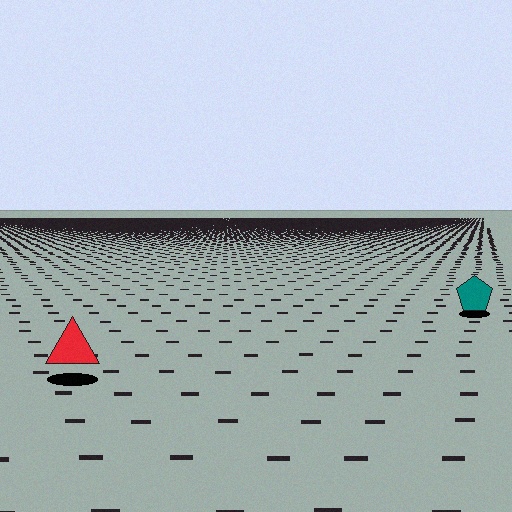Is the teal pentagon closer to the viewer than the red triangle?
No. The red triangle is closer — you can tell from the texture gradient: the ground texture is coarser near it.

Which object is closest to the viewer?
The red triangle is closest. The texture marks near it are larger and more spread out.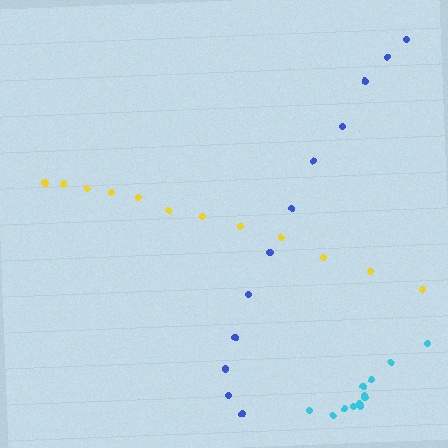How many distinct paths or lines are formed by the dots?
There are 3 distinct paths.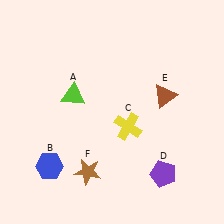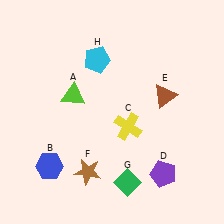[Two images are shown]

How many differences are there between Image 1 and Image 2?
There are 2 differences between the two images.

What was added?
A green diamond (G), a cyan pentagon (H) were added in Image 2.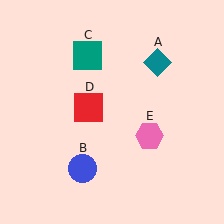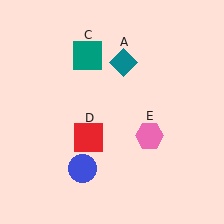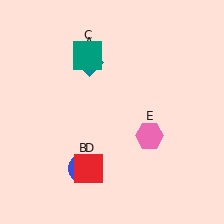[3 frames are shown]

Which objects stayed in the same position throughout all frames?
Blue circle (object B) and teal square (object C) and pink hexagon (object E) remained stationary.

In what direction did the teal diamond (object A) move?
The teal diamond (object A) moved left.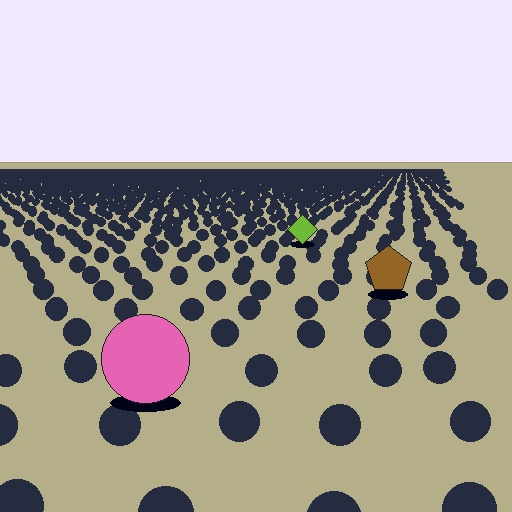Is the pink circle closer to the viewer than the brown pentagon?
Yes. The pink circle is closer — you can tell from the texture gradient: the ground texture is coarser near it.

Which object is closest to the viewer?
The pink circle is closest. The texture marks near it are larger and more spread out.